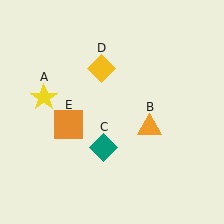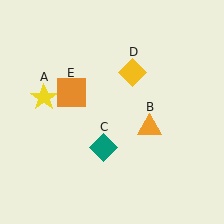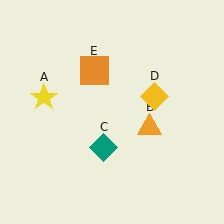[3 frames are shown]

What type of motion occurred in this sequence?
The yellow diamond (object D), orange square (object E) rotated clockwise around the center of the scene.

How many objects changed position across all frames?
2 objects changed position: yellow diamond (object D), orange square (object E).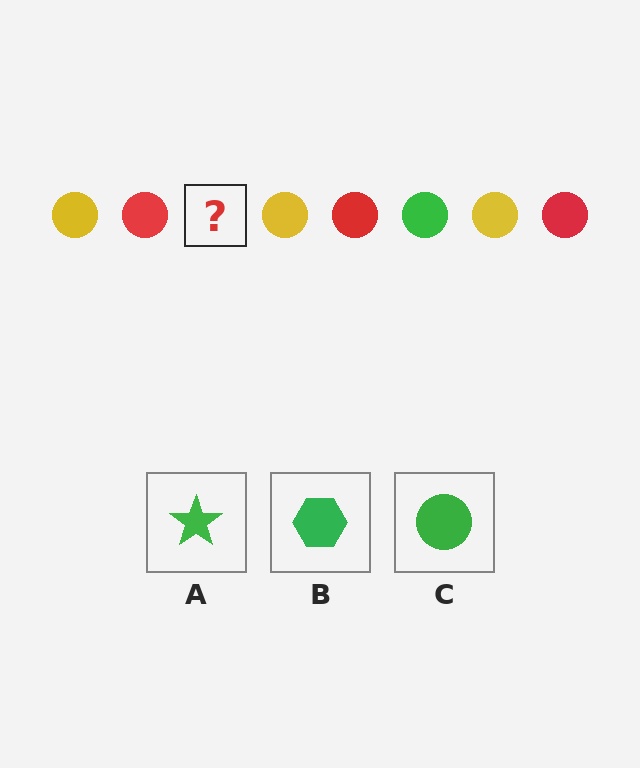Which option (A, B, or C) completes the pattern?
C.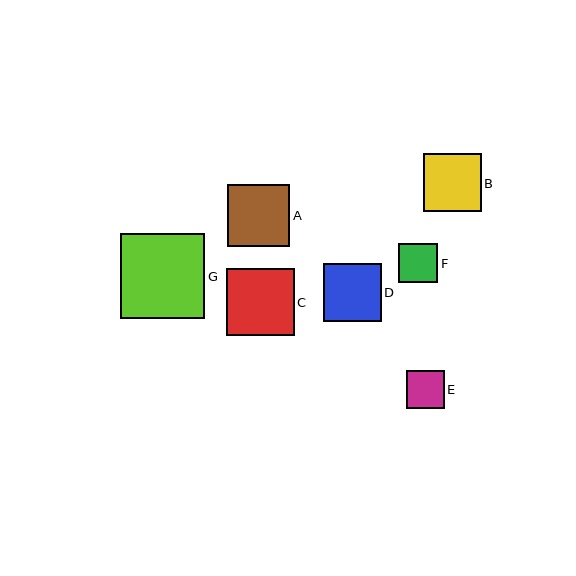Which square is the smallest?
Square E is the smallest with a size of approximately 38 pixels.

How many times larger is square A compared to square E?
Square A is approximately 1.6 times the size of square E.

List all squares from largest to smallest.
From largest to smallest: G, C, A, B, D, F, E.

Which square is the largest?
Square G is the largest with a size of approximately 84 pixels.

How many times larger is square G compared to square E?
Square G is approximately 2.2 times the size of square E.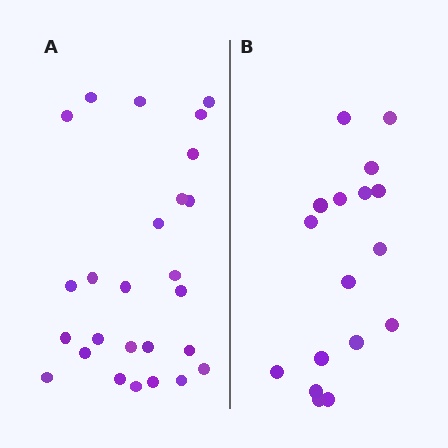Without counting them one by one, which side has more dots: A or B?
Region A (the left region) has more dots.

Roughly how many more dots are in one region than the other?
Region A has roughly 8 or so more dots than region B.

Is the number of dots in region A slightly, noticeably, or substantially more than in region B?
Region A has substantially more. The ratio is roughly 1.5 to 1.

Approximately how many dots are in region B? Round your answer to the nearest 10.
About 20 dots. (The exact count is 17, which rounds to 20.)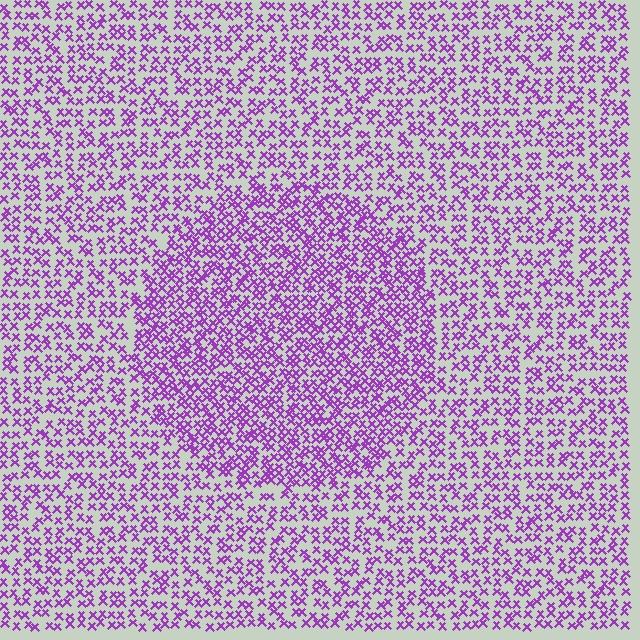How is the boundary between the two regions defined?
The boundary is defined by a change in element density (approximately 1.6x ratio). All elements are the same color, size, and shape.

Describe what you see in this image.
The image contains small purple elements arranged at two different densities. A circle-shaped region is visible where the elements are more densely packed than the surrounding area.